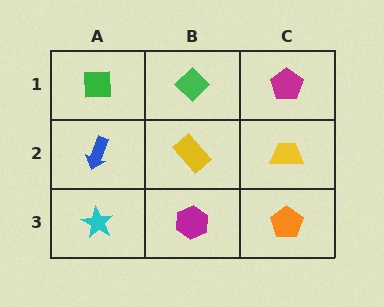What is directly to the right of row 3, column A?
A magenta hexagon.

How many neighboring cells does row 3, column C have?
2.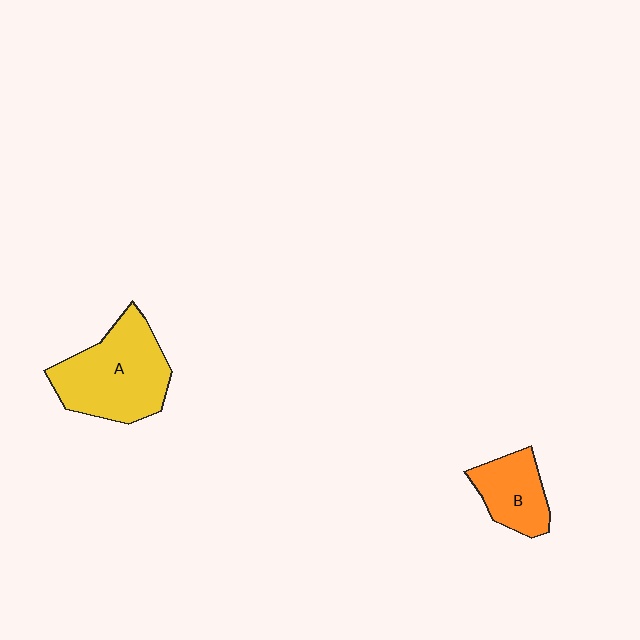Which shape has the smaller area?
Shape B (orange).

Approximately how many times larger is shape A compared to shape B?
Approximately 1.9 times.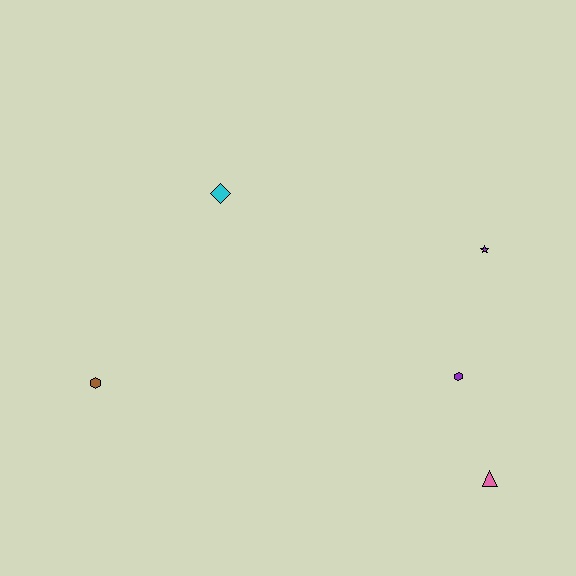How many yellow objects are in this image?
There are no yellow objects.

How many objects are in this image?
There are 5 objects.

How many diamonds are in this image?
There is 1 diamond.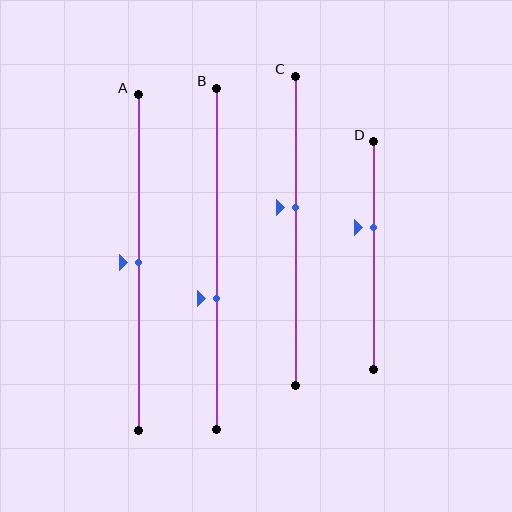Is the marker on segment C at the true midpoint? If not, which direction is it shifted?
No, the marker on segment C is shifted upward by about 8% of the segment length.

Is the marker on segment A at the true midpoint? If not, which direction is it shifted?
Yes, the marker on segment A is at the true midpoint.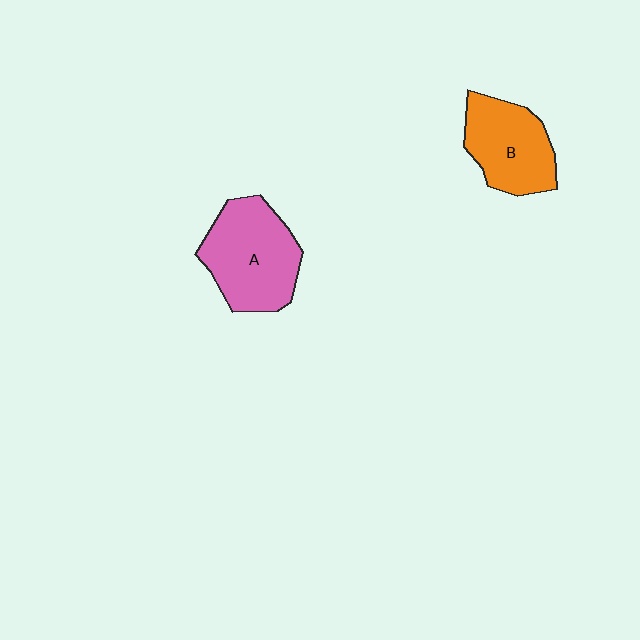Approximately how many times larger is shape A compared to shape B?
Approximately 1.2 times.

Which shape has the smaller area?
Shape B (orange).